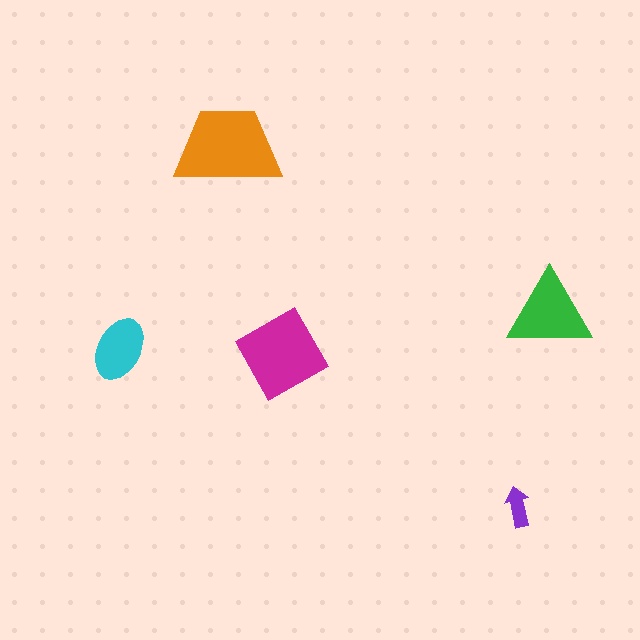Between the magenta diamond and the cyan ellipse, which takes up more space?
The magenta diamond.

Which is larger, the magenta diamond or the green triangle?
The magenta diamond.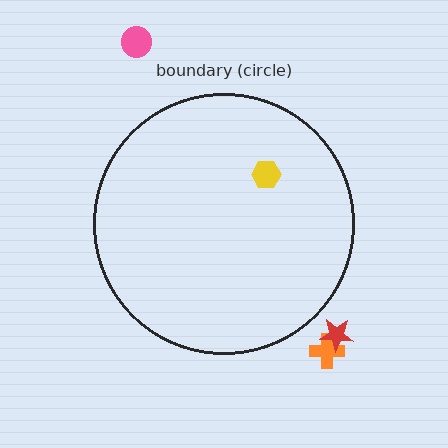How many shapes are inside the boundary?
1 inside, 3 outside.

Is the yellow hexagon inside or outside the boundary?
Inside.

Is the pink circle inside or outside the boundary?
Outside.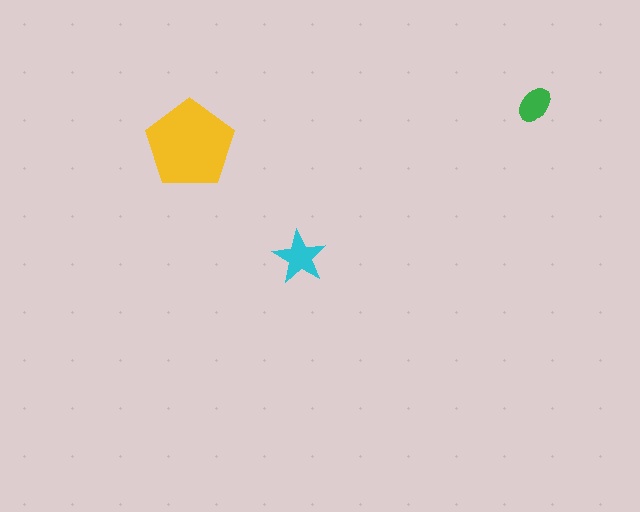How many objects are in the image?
There are 3 objects in the image.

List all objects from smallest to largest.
The green ellipse, the cyan star, the yellow pentagon.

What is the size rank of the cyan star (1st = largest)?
2nd.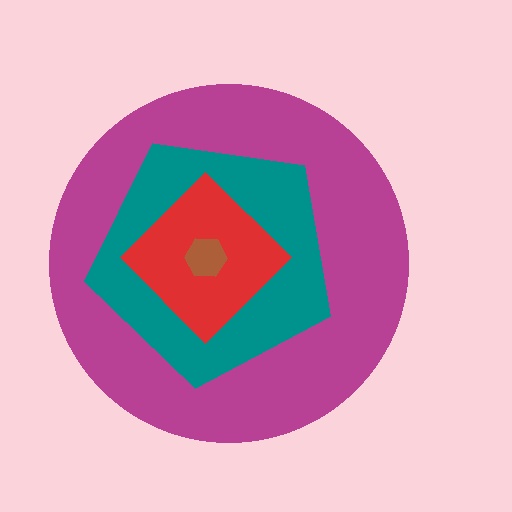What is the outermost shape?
The magenta circle.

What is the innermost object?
The brown hexagon.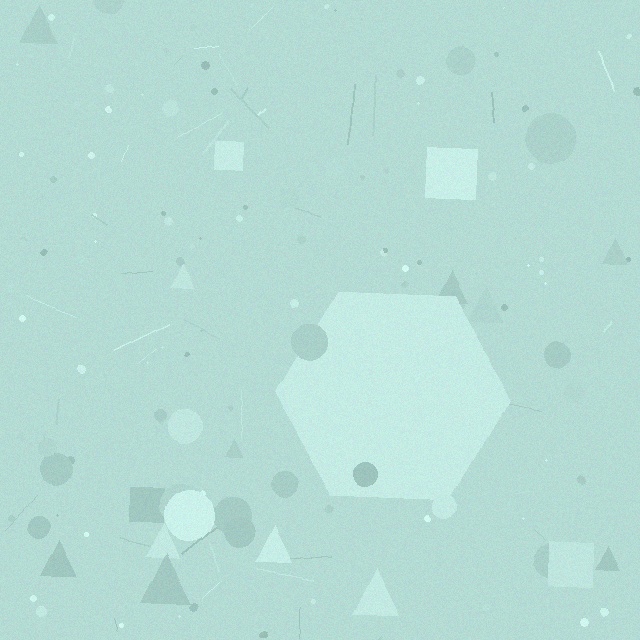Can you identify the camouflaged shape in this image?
The camouflaged shape is a hexagon.